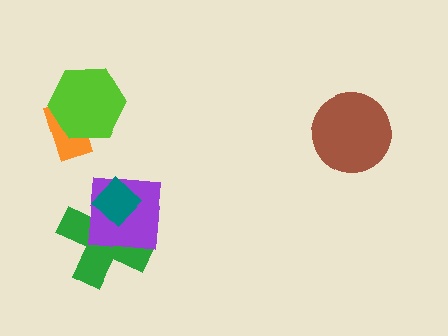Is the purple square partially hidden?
Yes, it is partially covered by another shape.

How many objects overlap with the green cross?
2 objects overlap with the green cross.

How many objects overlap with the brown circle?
0 objects overlap with the brown circle.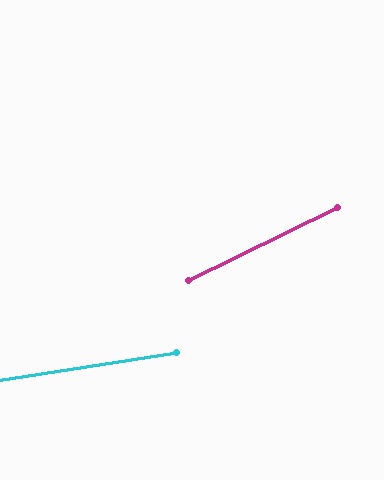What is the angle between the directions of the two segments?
Approximately 17 degrees.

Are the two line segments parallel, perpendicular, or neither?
Neither parallel nor perpendicular — they differ by about 17°.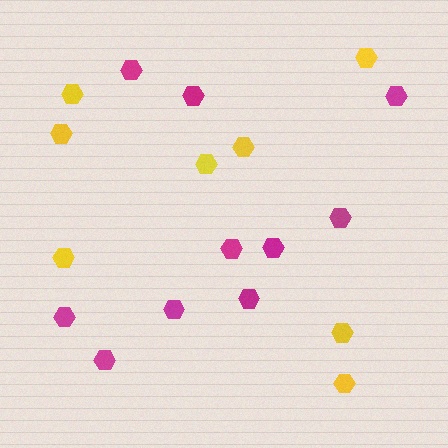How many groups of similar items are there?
There are 2 groups: one group of yellow hexagons (8) and one group of magenta hexagons (10).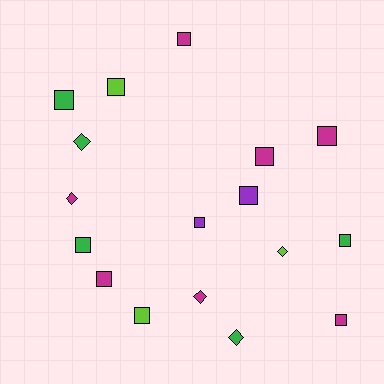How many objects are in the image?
There are 17 objects.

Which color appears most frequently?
Magenta, with 7 objects.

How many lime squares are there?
There are 2 lime squares.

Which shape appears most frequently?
Square, with 12 objects.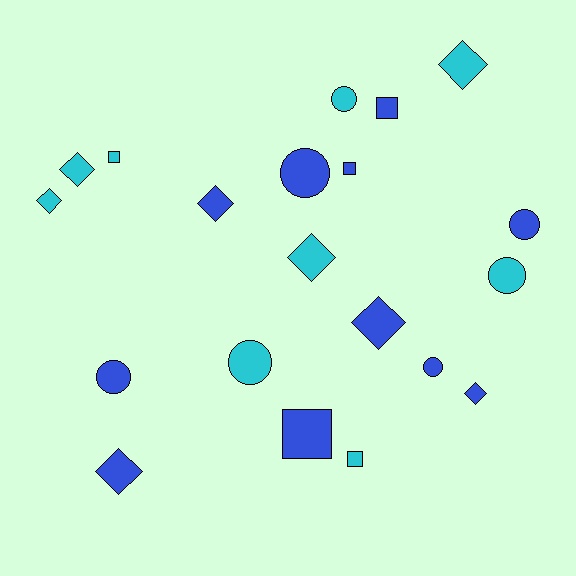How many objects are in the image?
There are 20 objects.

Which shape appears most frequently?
Diamond, with 8 objects.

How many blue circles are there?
There are 4 blue circles.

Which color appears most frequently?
Blue, with 11 objects.